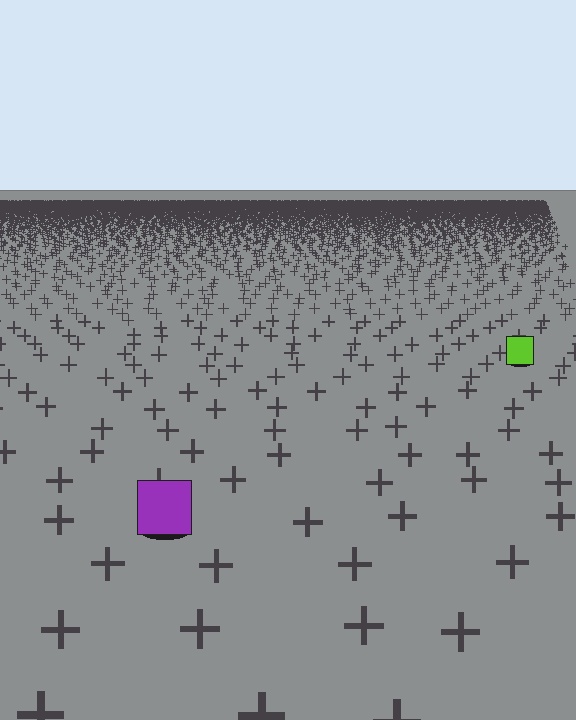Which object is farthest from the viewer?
The lime square is farthest from the viewer. It appears smaller and the ground texture around it is denser.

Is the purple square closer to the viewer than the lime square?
Yes. The purple square is closer — you can tell from the texture gradient: the ground texture is coarser near it.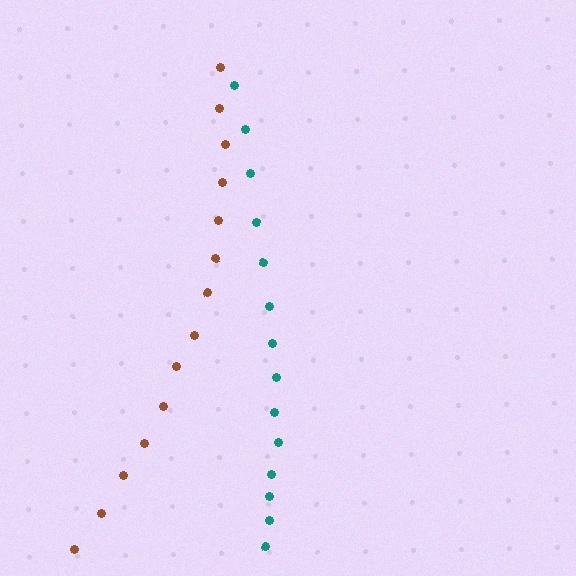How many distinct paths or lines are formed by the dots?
There are 2 distinct paths.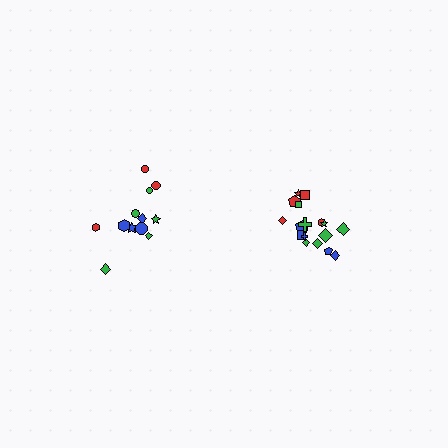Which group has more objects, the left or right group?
The right group.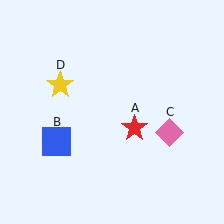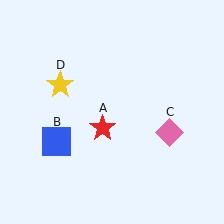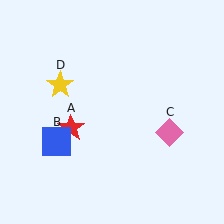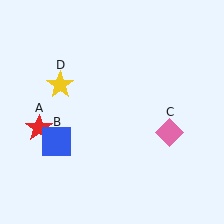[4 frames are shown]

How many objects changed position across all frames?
1 object changed position: red star (object A).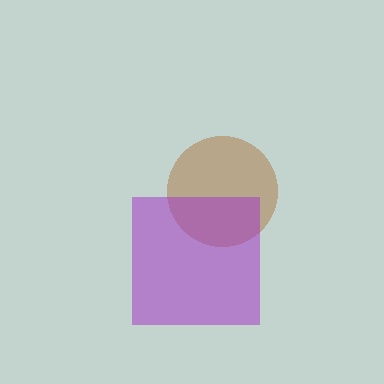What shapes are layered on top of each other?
The layered shapes are: a brown circle, a purple square.